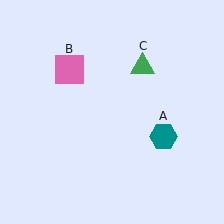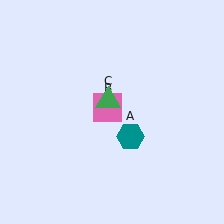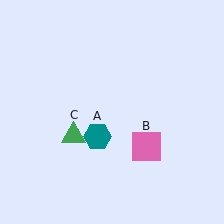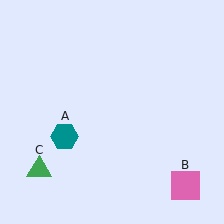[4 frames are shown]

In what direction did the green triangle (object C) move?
The green triangle (object C) moved down and to the left.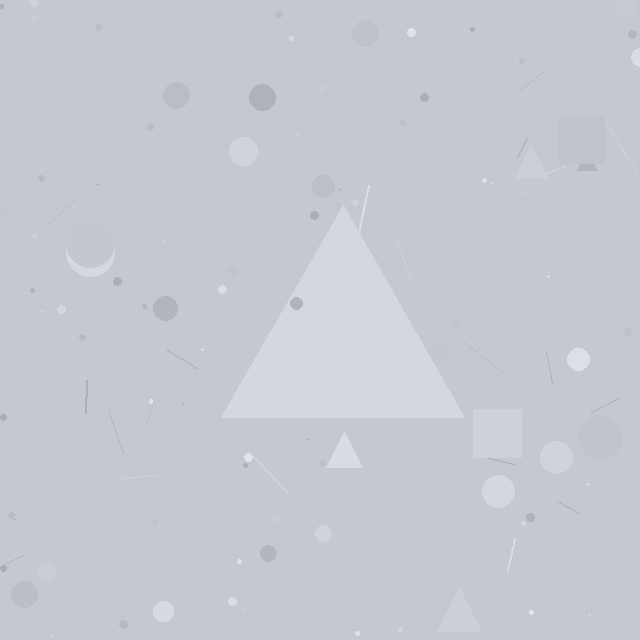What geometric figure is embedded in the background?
A triangle is embedded in the background.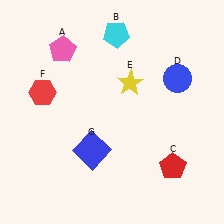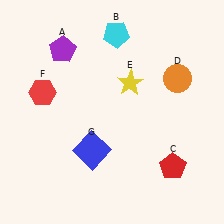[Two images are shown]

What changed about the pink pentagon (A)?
In Image 1, A is pink. In Image 2, it changed to purple.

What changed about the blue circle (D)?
In Image 1, D is blue. In Image 2, it changed to orange.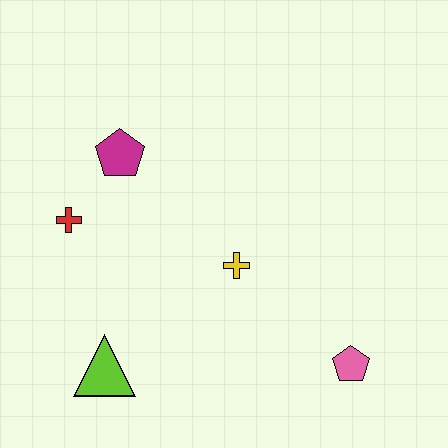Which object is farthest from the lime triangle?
The pink pentagon is farthest from the lime triangle.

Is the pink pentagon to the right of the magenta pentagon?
Yes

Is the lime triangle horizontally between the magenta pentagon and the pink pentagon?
No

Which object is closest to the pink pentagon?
The yellow cross is closest to the pink pentagon.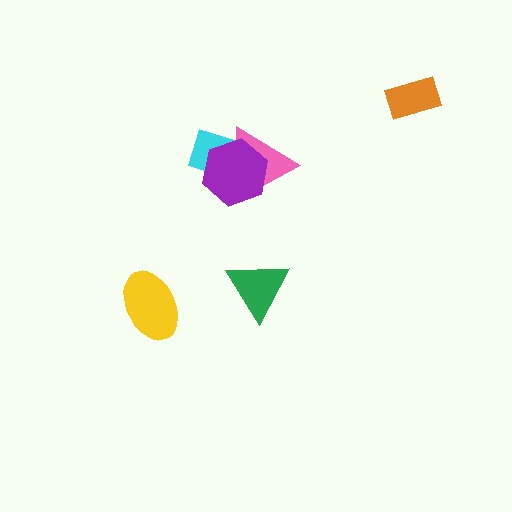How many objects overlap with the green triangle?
0 objects overlap with the green triangle.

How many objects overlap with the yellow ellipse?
0 objects overlap with the yellow ellipse.